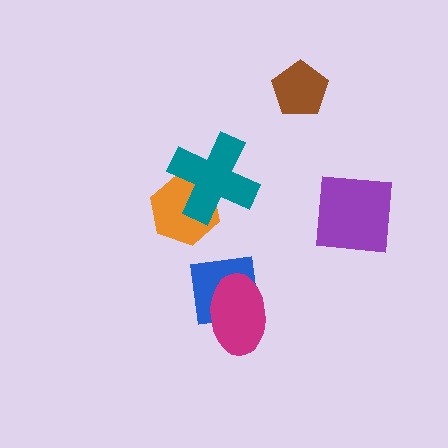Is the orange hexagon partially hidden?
Yes, it is partially covered by another shape.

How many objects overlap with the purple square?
0 objects overlap with the purple square.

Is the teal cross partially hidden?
No, no other shape covers it.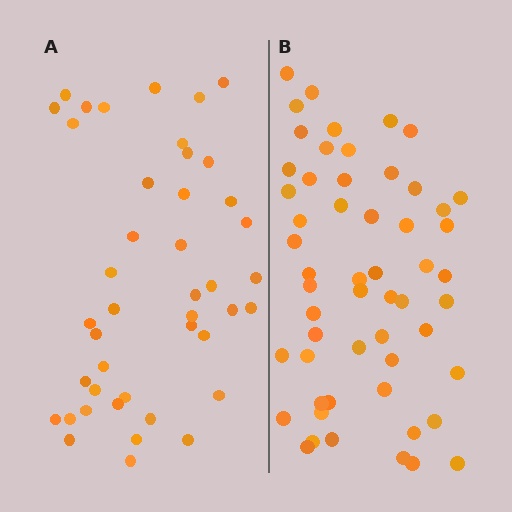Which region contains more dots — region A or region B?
Region B (the right region) has more dots.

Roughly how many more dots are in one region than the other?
Region B has roughly 12 or so more dots than region A.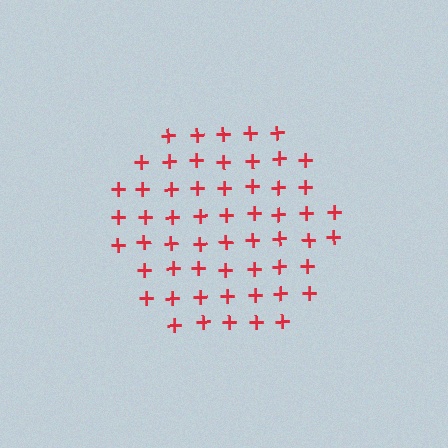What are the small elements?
The small elements are plus signs.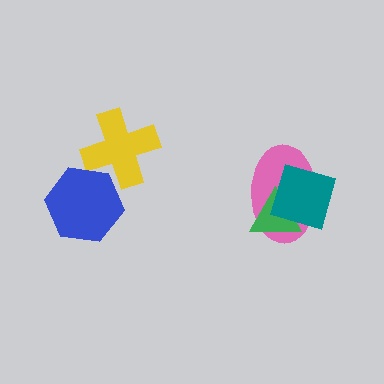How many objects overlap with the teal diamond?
2 objects overlap with the teal diamond.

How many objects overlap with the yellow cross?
1 object overlaps with the yellow cross.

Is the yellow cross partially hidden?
Yes, it is partially covered by another shape.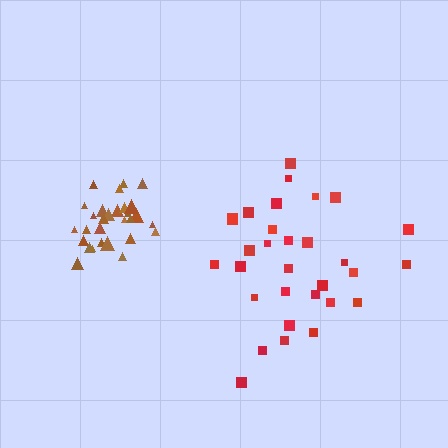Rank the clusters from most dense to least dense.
brown, red.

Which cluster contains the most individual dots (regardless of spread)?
Red (31).